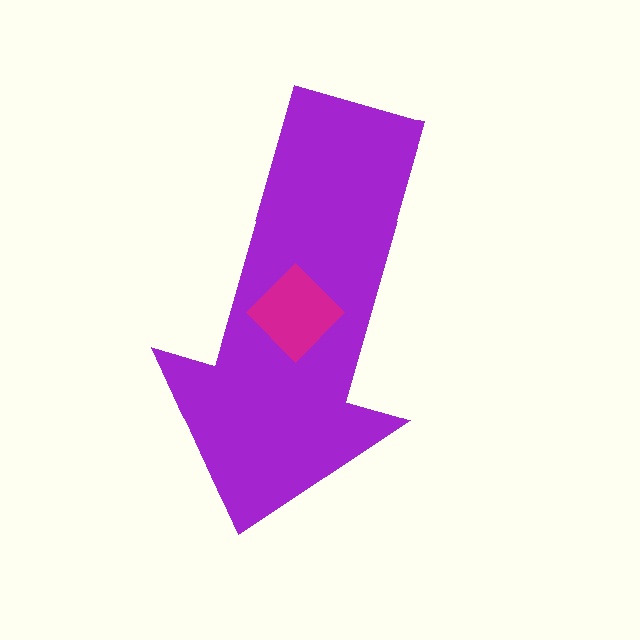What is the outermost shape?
The purple arrow.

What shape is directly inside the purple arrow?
The magenta diamond.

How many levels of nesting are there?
2.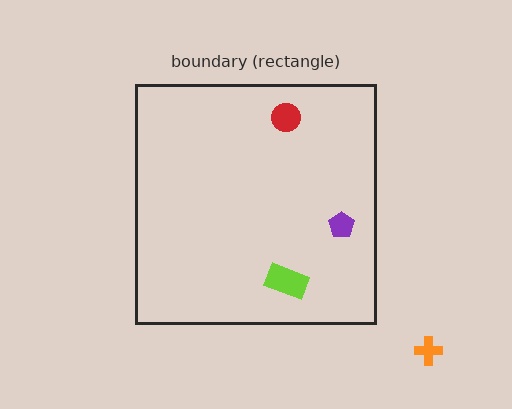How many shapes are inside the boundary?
3 inside, 1 outside.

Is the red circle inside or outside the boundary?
Inside.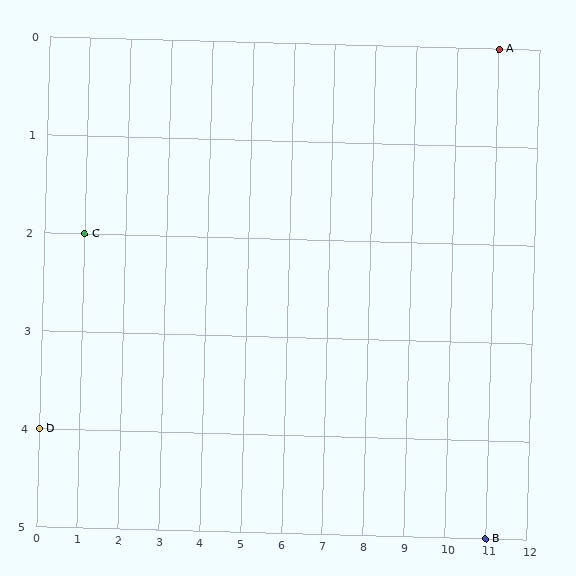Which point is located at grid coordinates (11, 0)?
Point A is at (11, 0).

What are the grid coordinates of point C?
Point C is at grid coordinates (1, 2).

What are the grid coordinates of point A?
Point A is at grid coordinates (11, 0).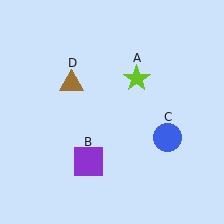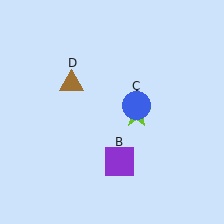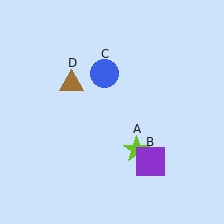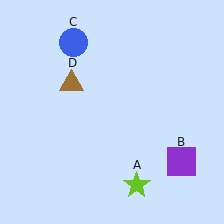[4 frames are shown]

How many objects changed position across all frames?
3 objects changed position: lime star (object A), purple square (object B), blue circle (object C).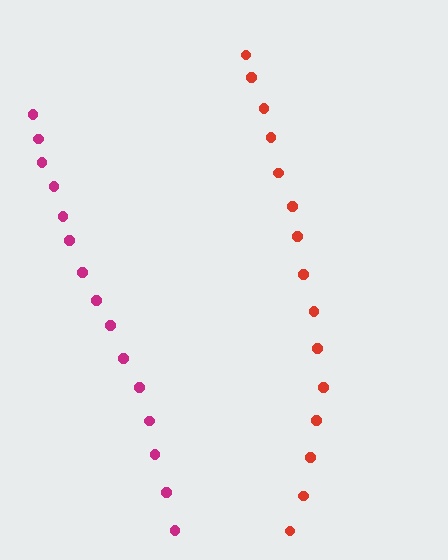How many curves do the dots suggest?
There are 2 distinct paths.